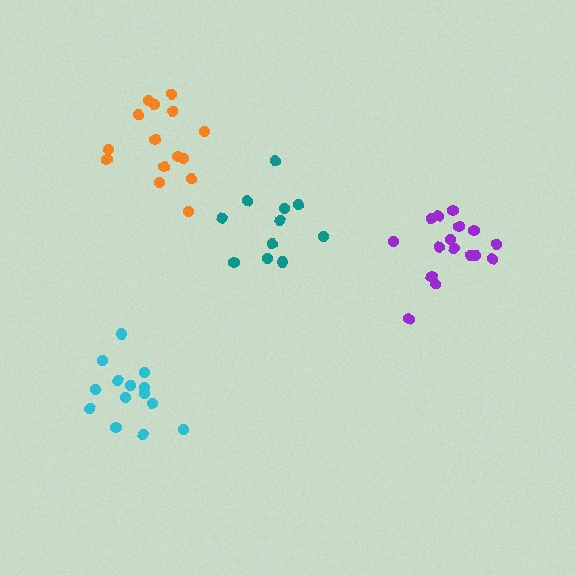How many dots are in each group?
Group 1: 14 dots, Group 2: 11 dots, Group 3: 15 dots, Group 4: 16 dots (56 total).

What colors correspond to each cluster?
The clusters are colored: cyan, teal, orange, purple.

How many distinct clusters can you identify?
There are 4 distinct clusters.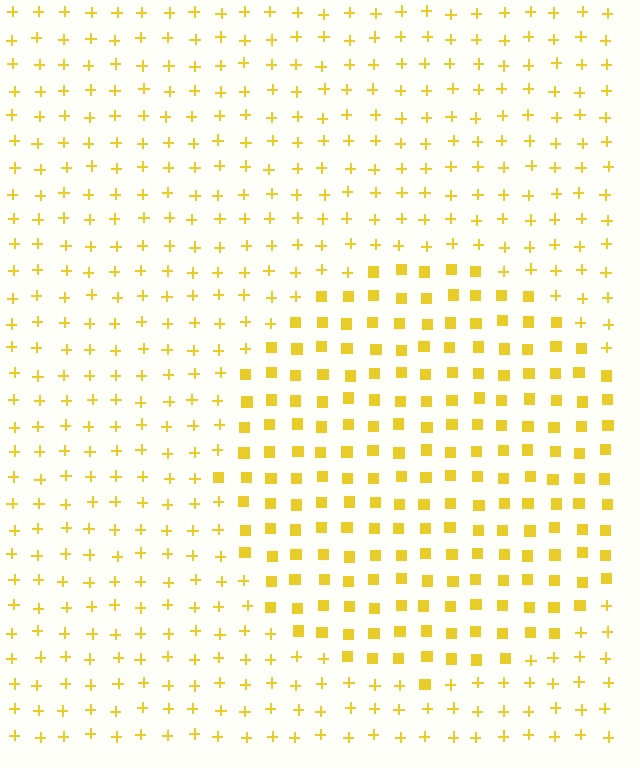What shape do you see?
I see a circle.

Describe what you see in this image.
The image is filled with small yellow elements arranged in a uniform grid. A circle-shaped region contains squares, while the surrounding area contains plus signs. The boundary is defined purely by the change in element shape.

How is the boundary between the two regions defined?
The boundary is defined by a change in element shape: squares inside vs. plus signs outside. All elements share the same color and spacing.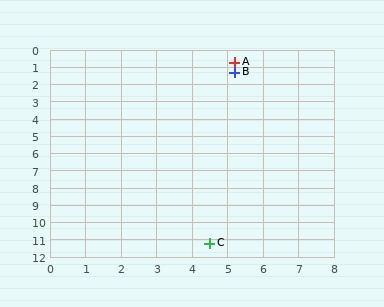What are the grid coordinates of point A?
Point A is at approximately (5.2, 0.7).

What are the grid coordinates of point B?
Point B is at approximately (5.2, 1.3).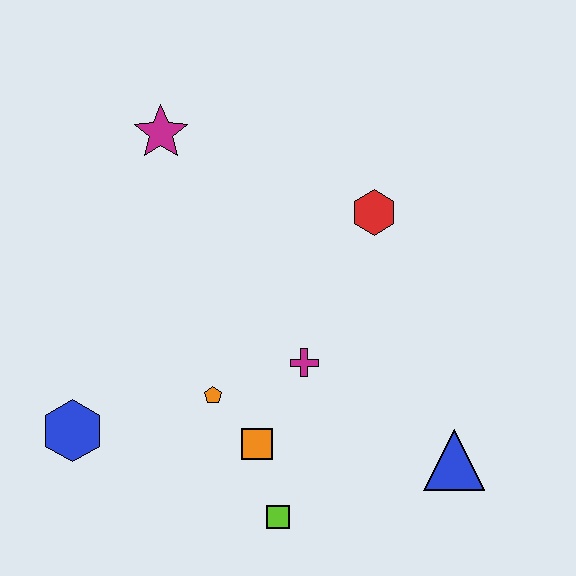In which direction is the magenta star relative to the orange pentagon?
The magenta star is above the orange pentagon.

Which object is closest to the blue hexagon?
The orange pentagon is closest to the blue hexagon.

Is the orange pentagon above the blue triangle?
Yes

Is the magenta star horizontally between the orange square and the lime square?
No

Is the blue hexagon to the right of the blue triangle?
No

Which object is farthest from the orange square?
The magenta star is farthest from the orange square.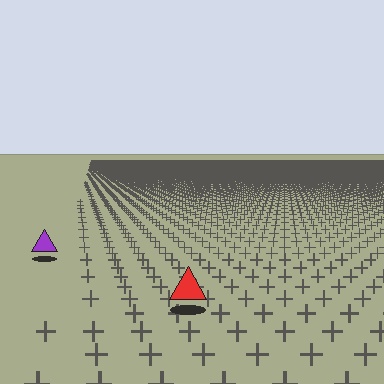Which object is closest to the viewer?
The red triangle is closest. The texture marks near it are larger and more spread out.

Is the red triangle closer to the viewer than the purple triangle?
Yes. The red triangle is closer — you can tell from the texture gradient: the ground texture is coarser near it.